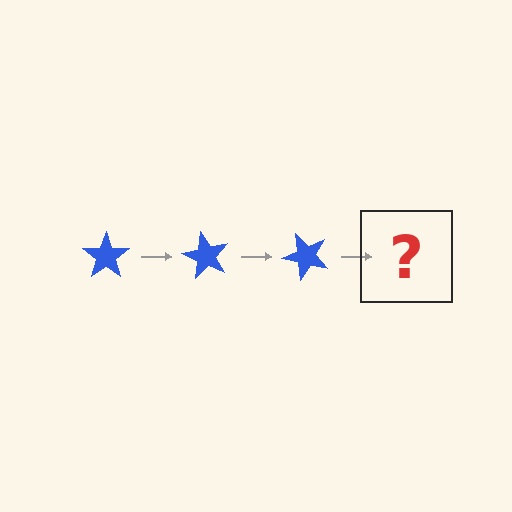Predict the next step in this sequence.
The next step is a blue star rotated 180 degrees.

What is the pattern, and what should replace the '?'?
The pattern is that the star rotates 60 degrees each step. The '?' should be a blue star rotated 180 degrees.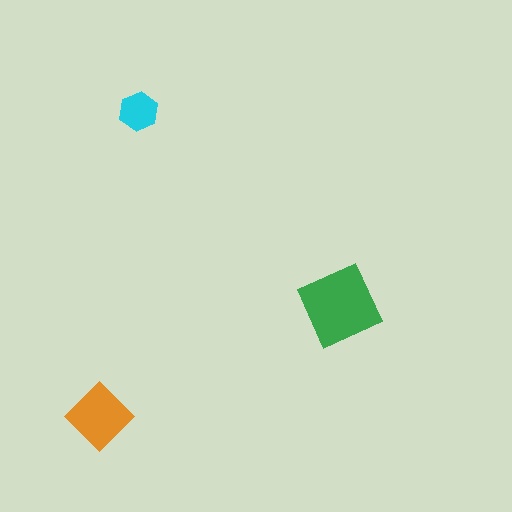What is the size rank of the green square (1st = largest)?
1st.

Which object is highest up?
The cyan hexagon is topmost.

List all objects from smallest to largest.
The cyan hexagon, the orange diamond, the green square.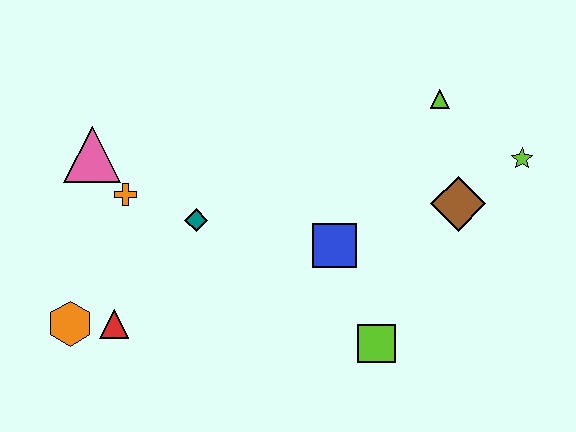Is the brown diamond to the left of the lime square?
No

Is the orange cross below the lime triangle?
Yes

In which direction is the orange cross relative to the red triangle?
The orange cross is above the red triangle.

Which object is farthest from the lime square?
The pink triangle is farthest from the lime square.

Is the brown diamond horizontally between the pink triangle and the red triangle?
No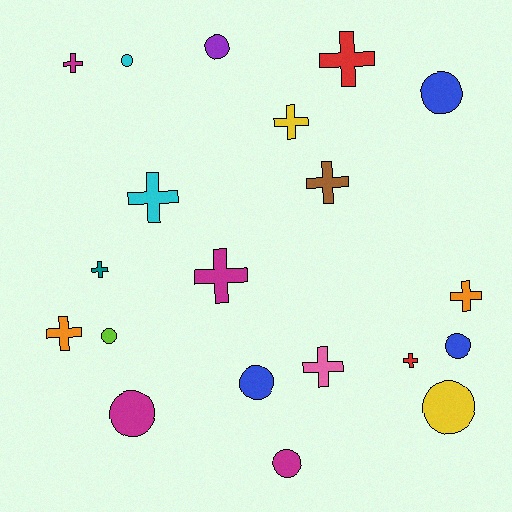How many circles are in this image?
There are 9 circles.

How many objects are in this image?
There are 20 objects.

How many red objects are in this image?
There are 2 red objects.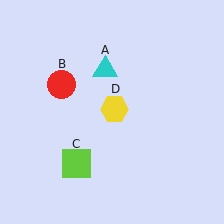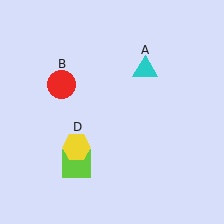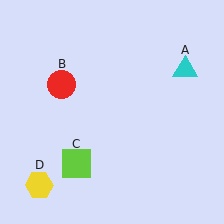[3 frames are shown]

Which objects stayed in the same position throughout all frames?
Red circle (object B) and lime square (object C) remained stationary.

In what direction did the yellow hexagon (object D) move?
The yellow hexagon (object D) moved down and to the left.